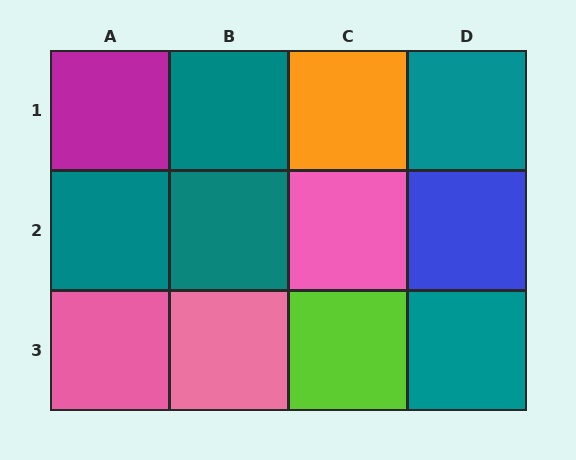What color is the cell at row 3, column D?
Teal.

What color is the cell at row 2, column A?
Teal.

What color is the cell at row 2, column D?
Blue.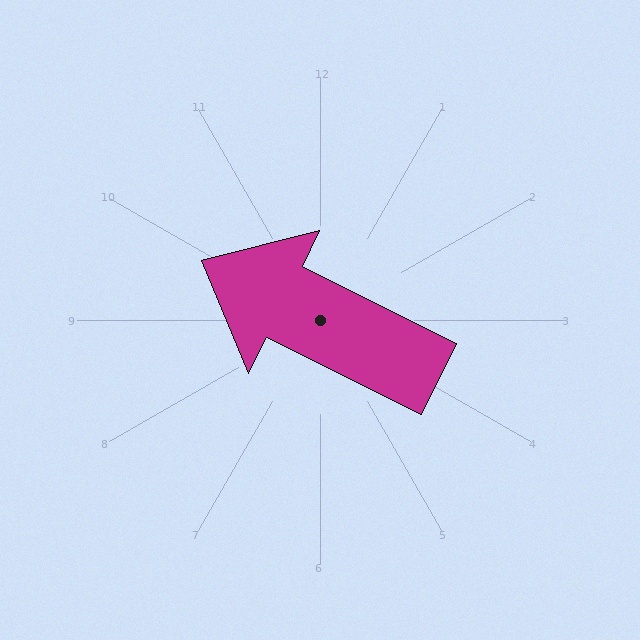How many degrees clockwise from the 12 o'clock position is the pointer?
Approximately 296 degrees.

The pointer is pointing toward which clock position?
Roughly 10 o'clock.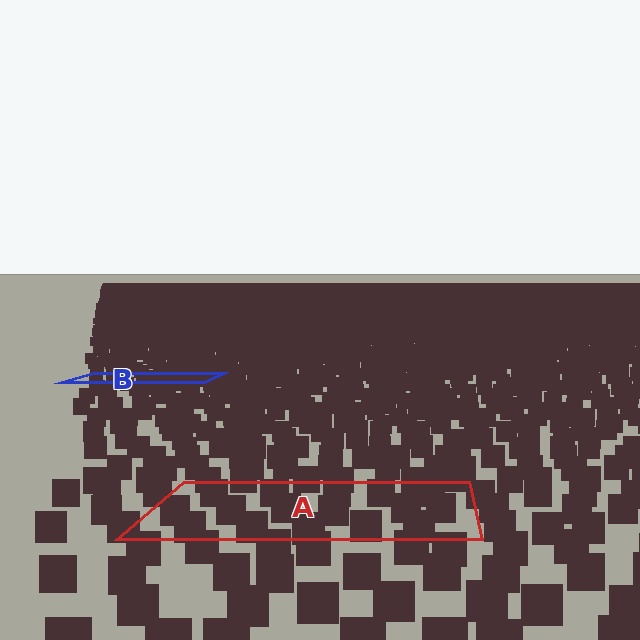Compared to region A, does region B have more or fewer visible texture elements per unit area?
Region B has more texture elements per unit area — they are packed more densely because it is farther away.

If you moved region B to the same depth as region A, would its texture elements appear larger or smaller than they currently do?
They would appear larger. At a closer depth, the same texture elements are projected at a bigger on-screen size.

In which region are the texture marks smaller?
The texture marks are smaller in region B, because it is farther away.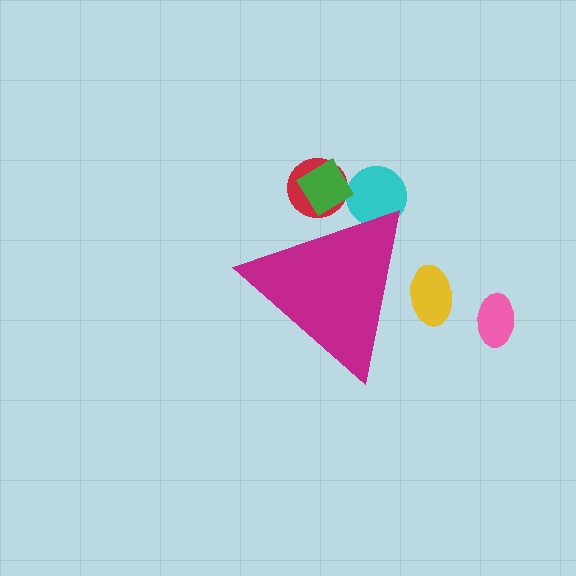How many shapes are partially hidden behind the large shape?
4 shapes are partially hidden.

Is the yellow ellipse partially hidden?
Yes, the yellow ellipse is partially hidden behind the magenta triangle.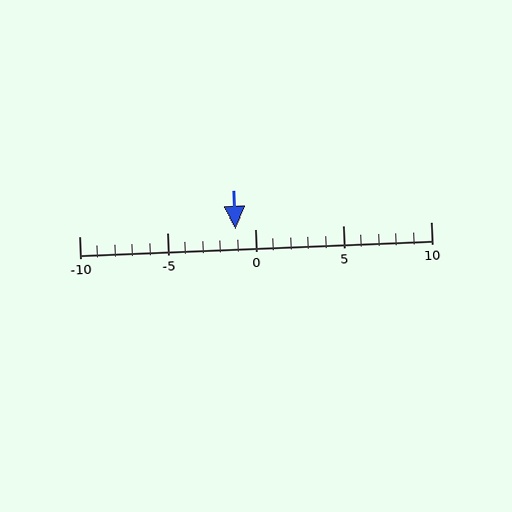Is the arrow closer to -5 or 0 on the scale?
The arrow is closer to 0.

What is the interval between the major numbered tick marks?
The major tick marks are spaced 5 units apart.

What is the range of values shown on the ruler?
The ruler shows values from -10 to 10.